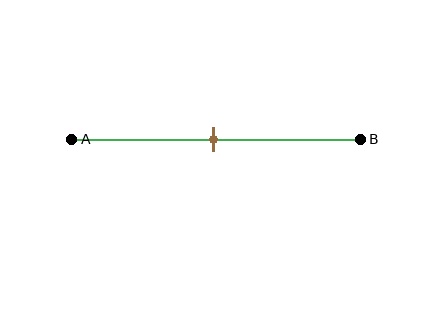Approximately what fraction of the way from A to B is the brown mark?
The brown mark is approximately 50% of the way from A to B.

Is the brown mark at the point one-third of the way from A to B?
No, the mark is at about 50% from A, not at the 33% one-third point.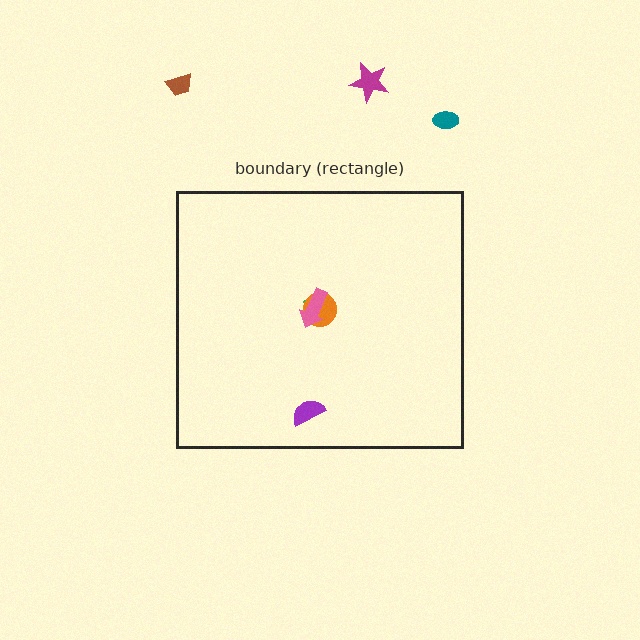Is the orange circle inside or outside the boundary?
Inside.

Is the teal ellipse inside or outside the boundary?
Outside.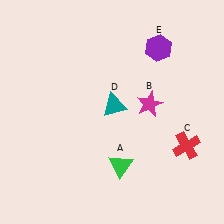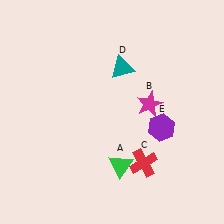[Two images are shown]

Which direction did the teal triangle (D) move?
The teal triangle (D) moved up.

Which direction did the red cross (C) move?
The red cross (C) moved left.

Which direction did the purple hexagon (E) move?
The purple hexagon (E) moved down.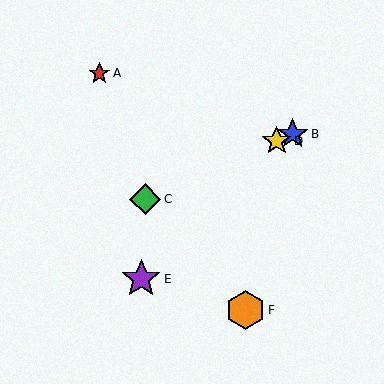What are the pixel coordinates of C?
Object C is at (145, 199).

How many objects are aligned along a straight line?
3 objects (B, C, D) are aligned along a straight line.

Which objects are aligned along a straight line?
Objects B, C, D are aligned along a straight line.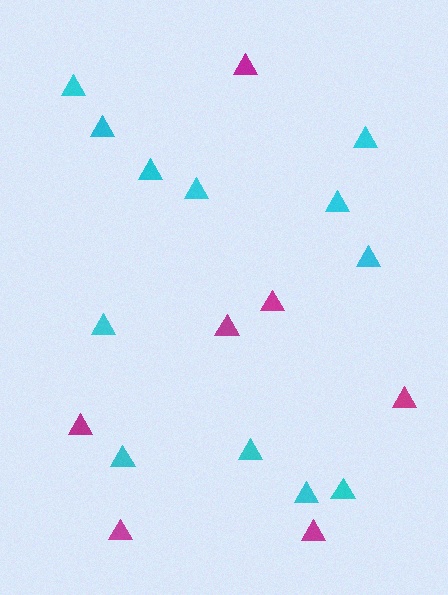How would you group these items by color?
There are 2 groups: one group of cyan triangles (12) and one group of magenta triangles (7).